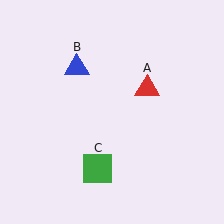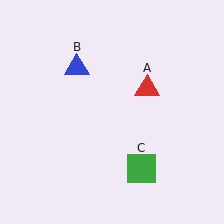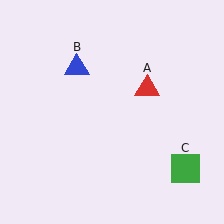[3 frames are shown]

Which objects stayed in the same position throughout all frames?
Red triangle (object A) and blue triangle (object B) remained stationary.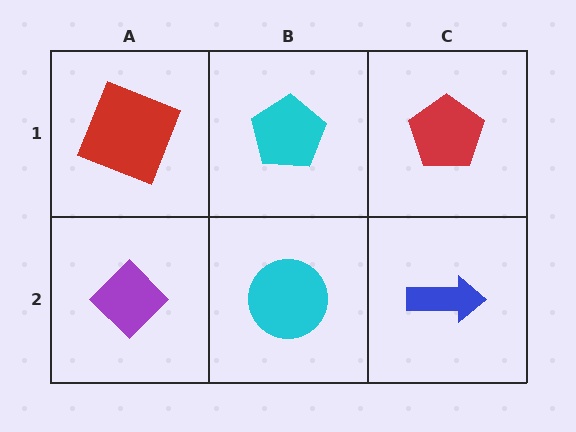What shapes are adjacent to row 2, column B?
A cyan pentagon (row 1, column B), a purple diamond (row 2, column A), a blue arrow (row 2, column C).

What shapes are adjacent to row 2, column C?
A red pentagon (row 1, column C), a cyan circle (row 2, column B).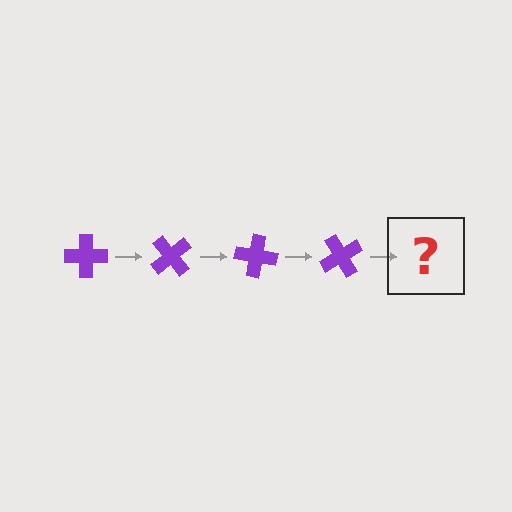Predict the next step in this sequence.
The next step is a purple cross rotated 200 degrees.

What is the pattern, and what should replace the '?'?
The pattern is that the cross rotates 50 degrees each step. The '?' should be a purple cross rotated 200 degrees.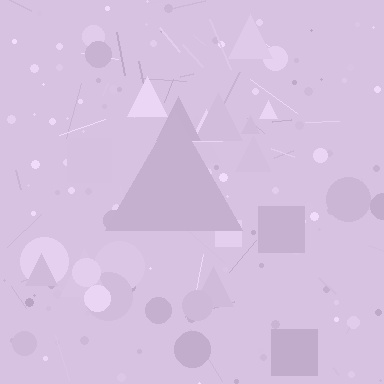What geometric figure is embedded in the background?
A triangle is embedded in the background.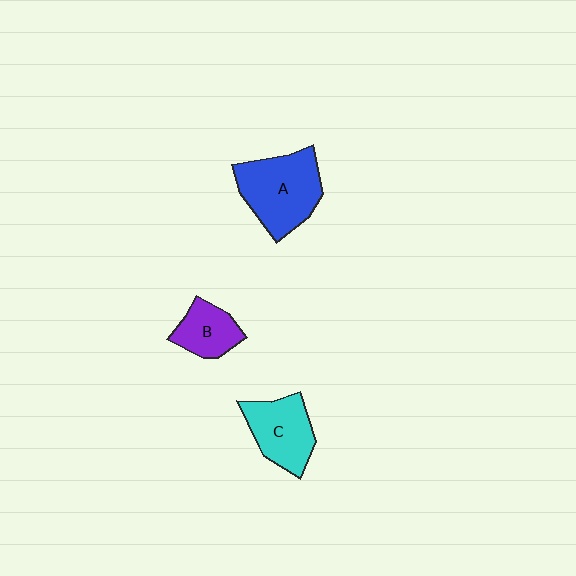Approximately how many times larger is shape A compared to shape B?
Approximately 1.9 times.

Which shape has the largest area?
Shape A (blue).